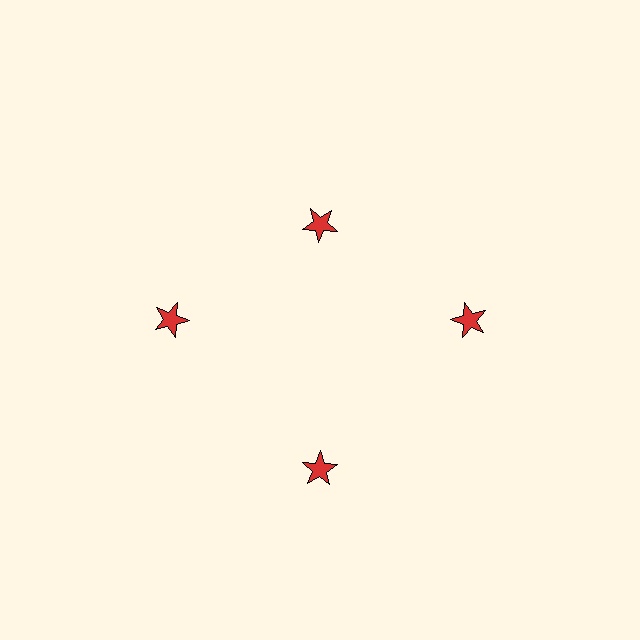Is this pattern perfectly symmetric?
No. The 4 red stars are arranged in a ring, but one element near the 12 o'clock position is pulled inward toward the center, breaking the 4-fold rotational symmetry.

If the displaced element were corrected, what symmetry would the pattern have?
It would have 4-fold rotational symmetry — the pattern would map onto itself every 90 degrees.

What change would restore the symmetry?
The symmetry would be restored by moving it outward, back onto the ring so that all 4 stars sit at equal angles and equal distance from the center.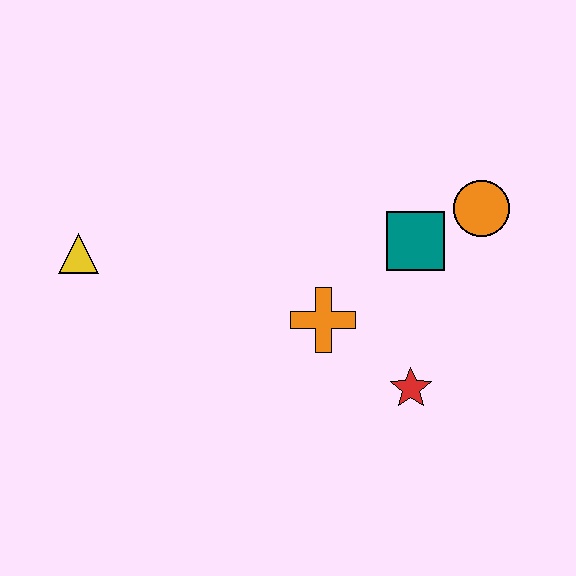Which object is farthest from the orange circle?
The yellow triangle is farthest from the orange circle.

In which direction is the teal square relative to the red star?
The teal square is above the red star.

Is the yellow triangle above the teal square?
No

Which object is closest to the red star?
The orange cross is closest to the red star.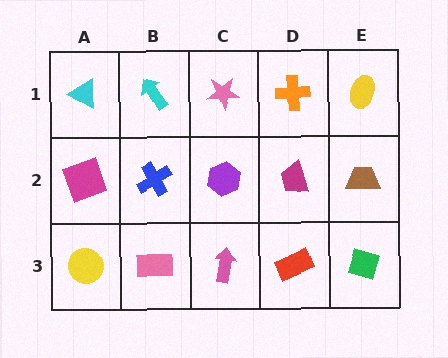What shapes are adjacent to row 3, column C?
A purple hexagon (row 2, column C), a pink rectangle (row 3, column B), a red rectangle (row 3, column D).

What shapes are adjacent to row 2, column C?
A pink star (row 1, column C), a pink arrow (row 3, column C), a blue cross (row 2, column B), a magenta trapezoid (row 2, column D).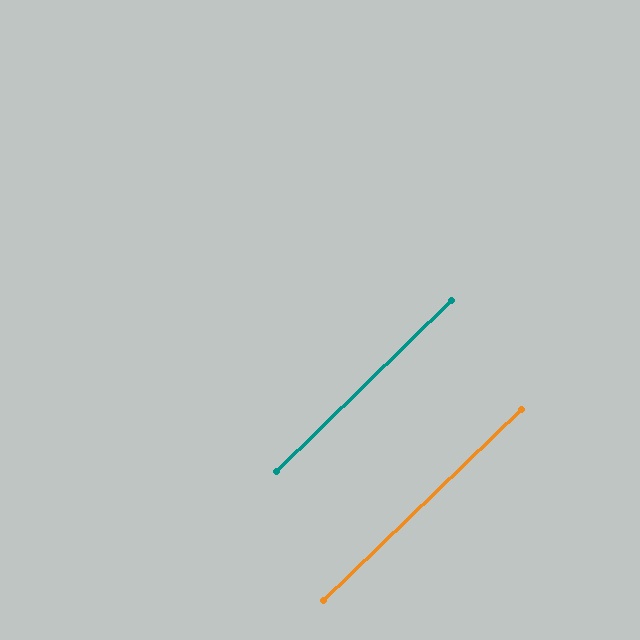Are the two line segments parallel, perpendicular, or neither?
Parallel — their directions differ by only 0.5°.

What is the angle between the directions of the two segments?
Approximately 0 degrees.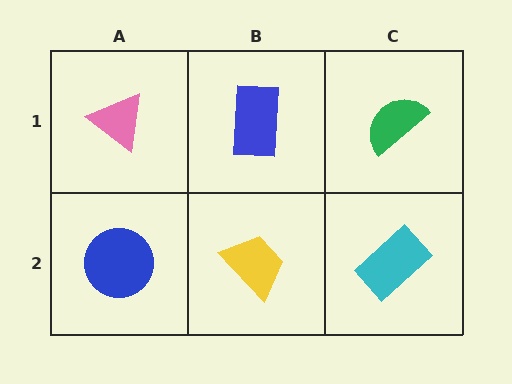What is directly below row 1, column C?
A cyan rectangle.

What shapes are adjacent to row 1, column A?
A blue circle (row 2, column A), a blue rectangle (row 1, column B).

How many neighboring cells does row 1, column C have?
2.